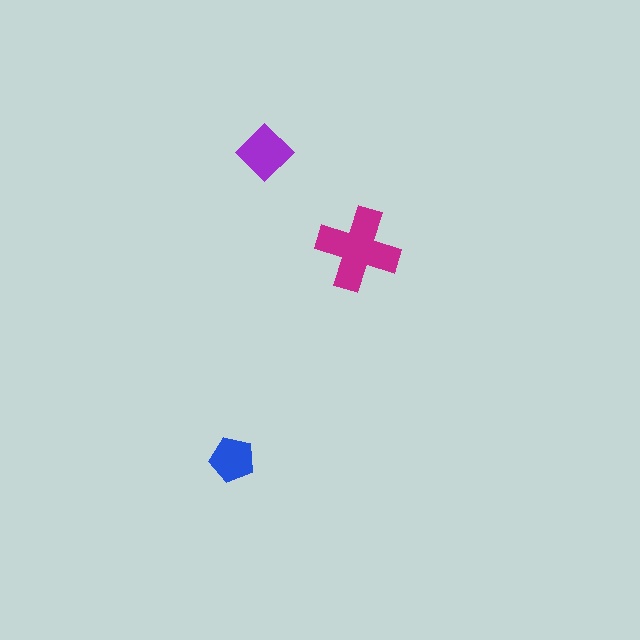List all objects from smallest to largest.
The blue pentagon, the purple diamond, the magenta cross.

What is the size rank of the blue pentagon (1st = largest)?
3rd.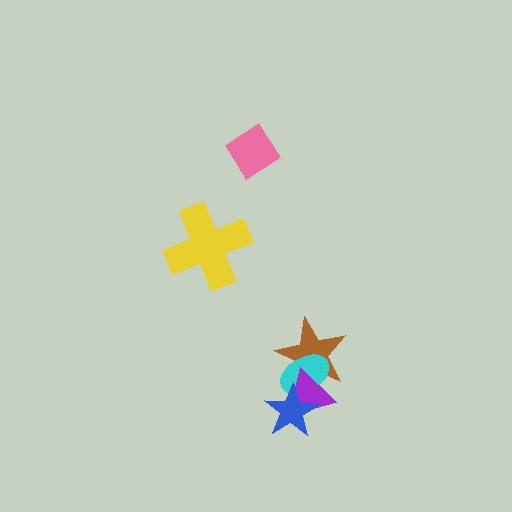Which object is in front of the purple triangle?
The blue star is in front of the purple triangle.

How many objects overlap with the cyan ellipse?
3 objects overlap with the cyan ellipse.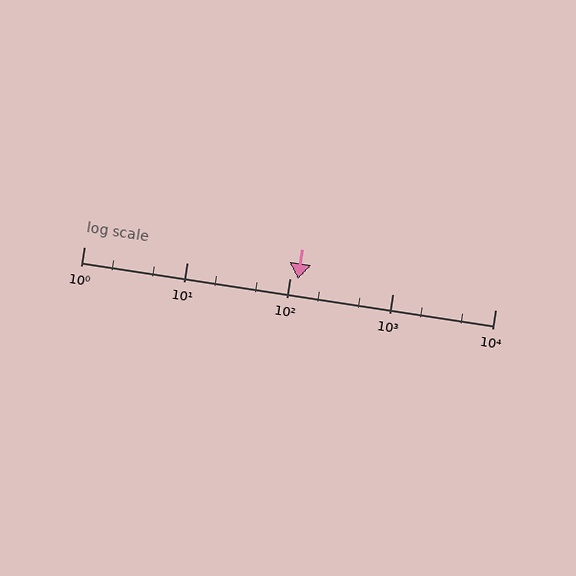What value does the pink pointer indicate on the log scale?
The pointer indicates approximately 120.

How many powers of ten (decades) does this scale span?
The scale spans 4 decades, from 1 to 10000.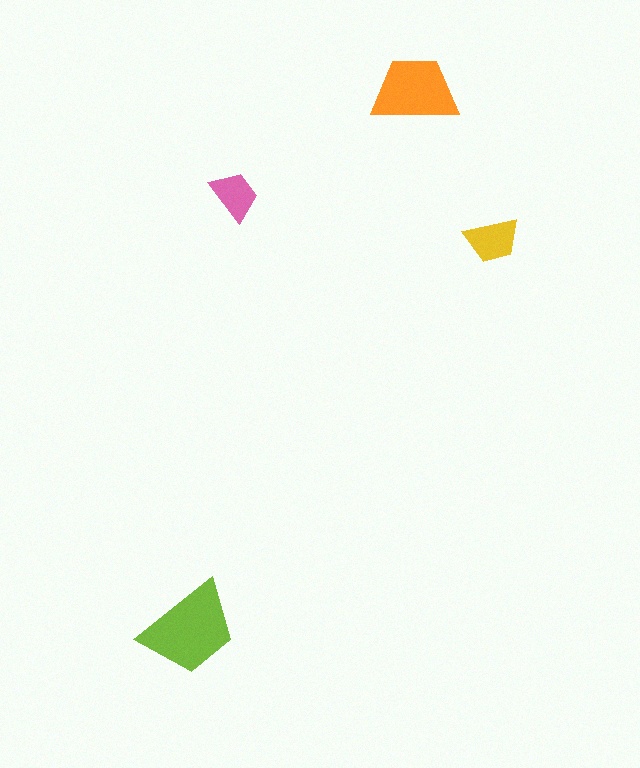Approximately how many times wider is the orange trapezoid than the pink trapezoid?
About 1.5 times wider.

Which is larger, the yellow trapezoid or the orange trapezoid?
The orange one.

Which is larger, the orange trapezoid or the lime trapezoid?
The lime one.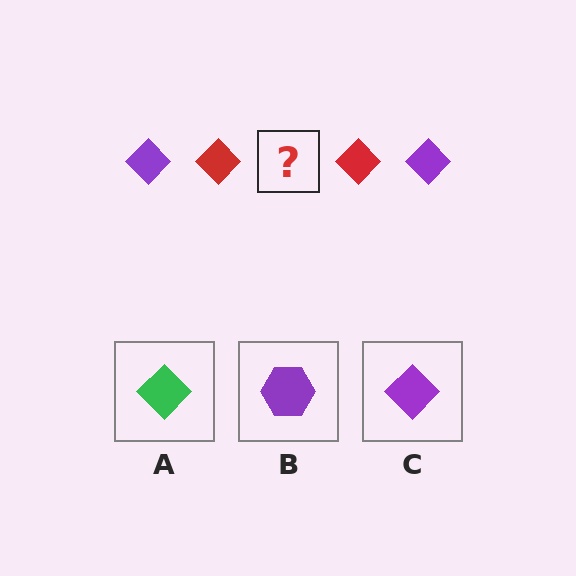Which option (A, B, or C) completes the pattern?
C.